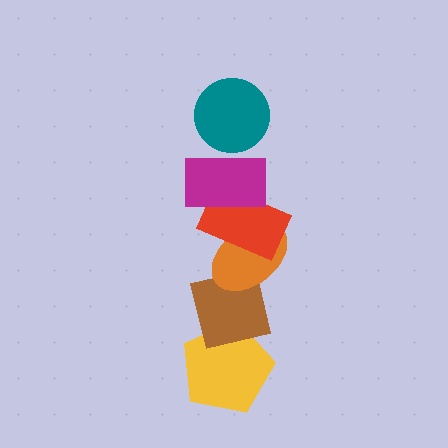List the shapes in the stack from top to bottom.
From top to bottom: the teal circle, the magenta rectangle, the red rectangle, the orange ellipse, the brown square, the yellow pentagon.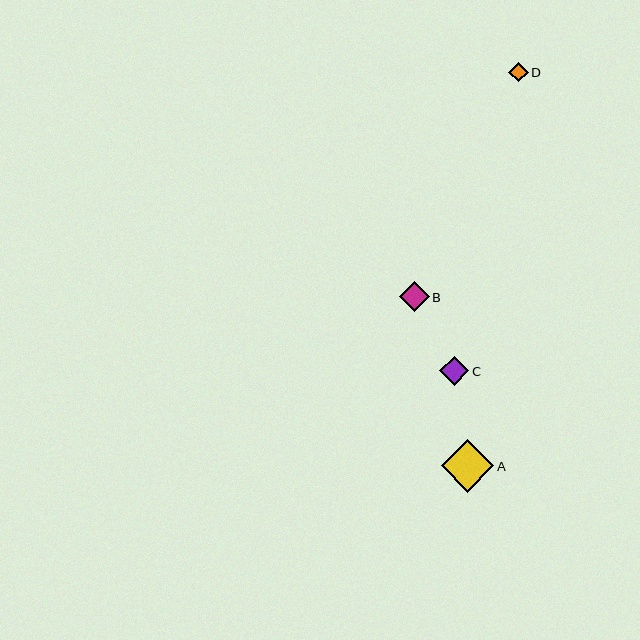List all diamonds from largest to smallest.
From largest to smallest: A, B, C, D.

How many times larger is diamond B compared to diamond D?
Diamond B is approximately 1.5 times the size of diamond D.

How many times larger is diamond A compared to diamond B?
Diamond A is approximately 1.8 times the size of diamond B.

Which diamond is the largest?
Diamond A is the largest with a size of approximately 53 pixels.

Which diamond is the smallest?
Diamond D is the smallest with a size of approximately 19 pixels.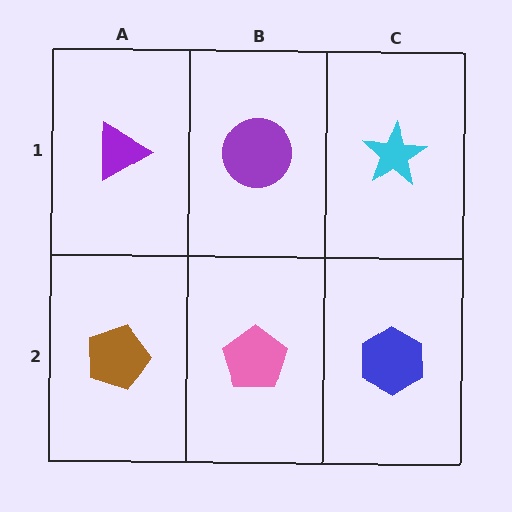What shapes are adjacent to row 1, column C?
A blue hexagon (row 2, column C), a purple circle (row 1, column B).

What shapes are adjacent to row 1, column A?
A brown pentagon (row 2, column A), a purple circle (row 1, column B).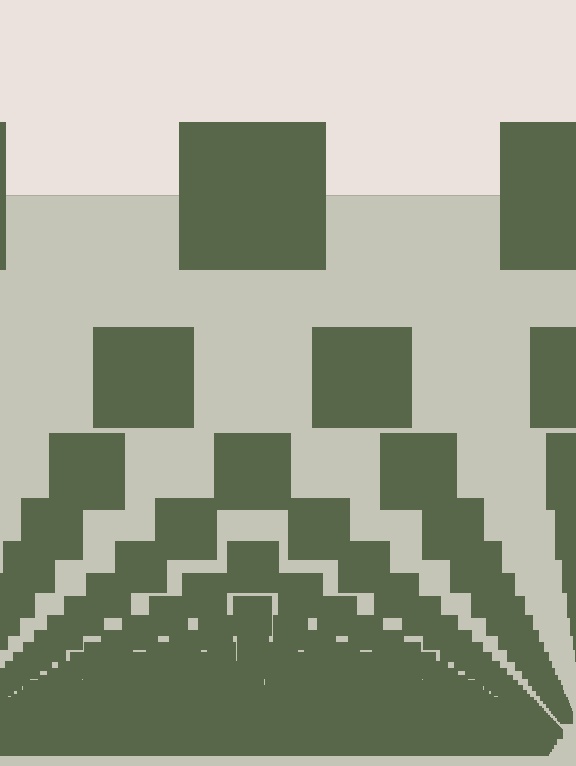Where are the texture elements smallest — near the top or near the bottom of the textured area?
Near the bottom.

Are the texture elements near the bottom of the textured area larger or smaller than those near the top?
Smaller. The gradient is inverted — elements near the bottom are smaller and denser.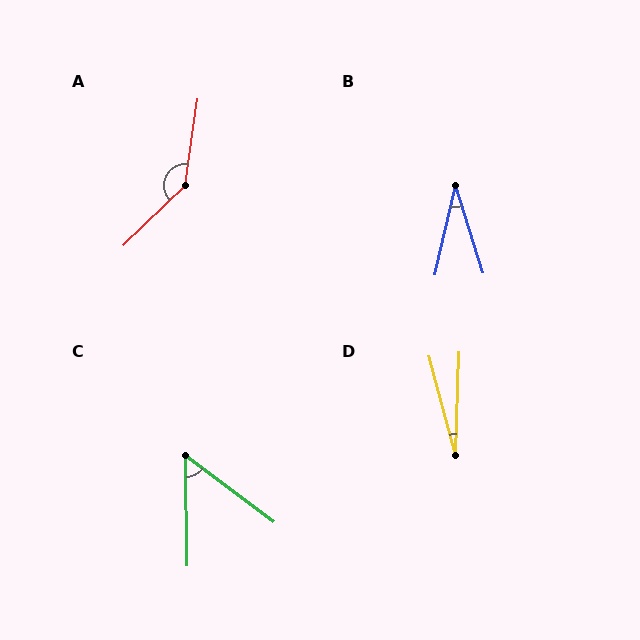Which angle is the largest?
A, at approximately 142 degrees.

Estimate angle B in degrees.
Approximately 31 degrees.